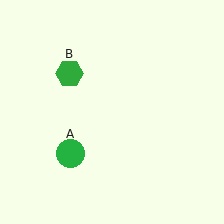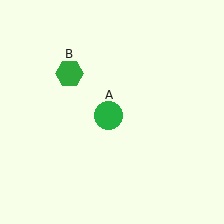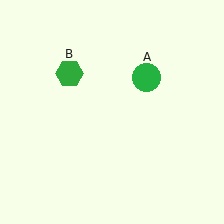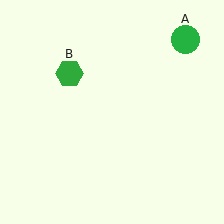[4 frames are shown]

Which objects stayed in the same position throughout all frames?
Green hexagon (object B) remained stationary.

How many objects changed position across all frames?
1 object changed position: green circle (object A).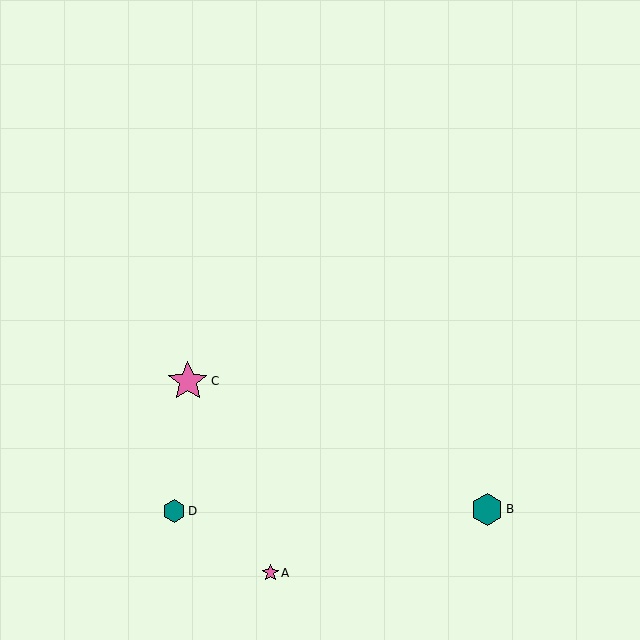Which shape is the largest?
The pink star (labeled C) is the largest.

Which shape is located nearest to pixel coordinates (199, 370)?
The pink star (labeled C) at (188, 381) is nearest to that location.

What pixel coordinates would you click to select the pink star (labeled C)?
Click at (188, 381) to select the pink star C.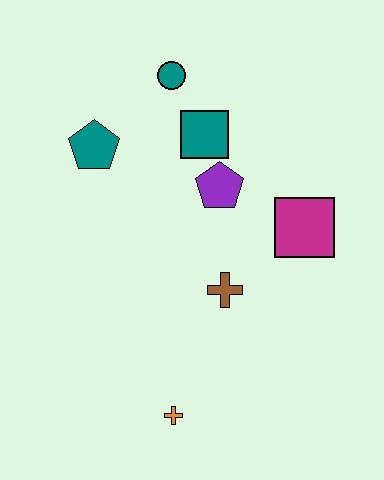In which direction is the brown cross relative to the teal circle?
The brown cross is below the teal circle.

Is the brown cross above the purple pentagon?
No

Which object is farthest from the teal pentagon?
The orange cross is farthest from the teal pentagon.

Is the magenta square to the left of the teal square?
No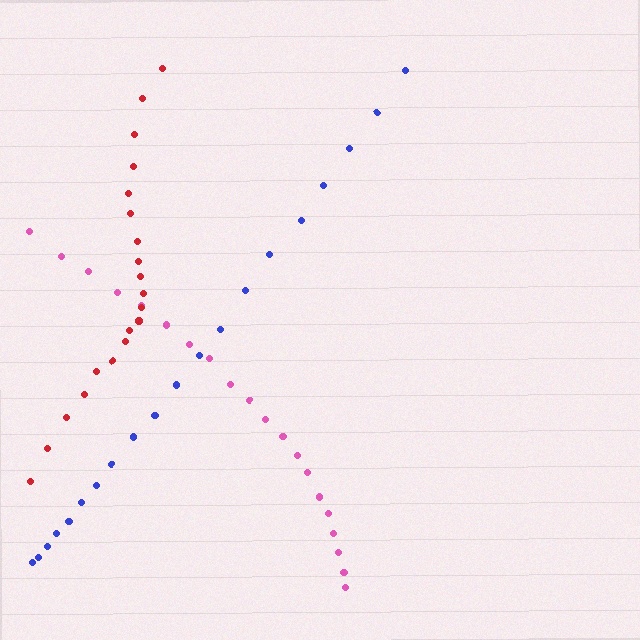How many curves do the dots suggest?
There are 3 distinct paths.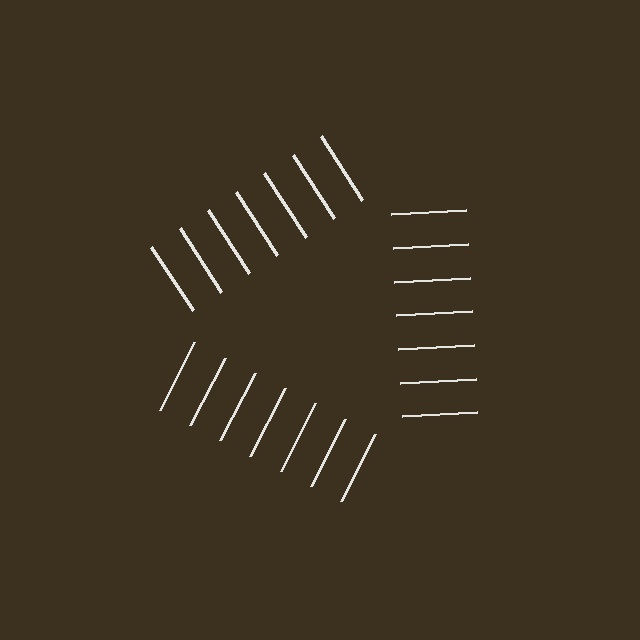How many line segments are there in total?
21 — 7 along each of the 3 edges.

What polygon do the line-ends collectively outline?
An illusory triangle — the line segments terminate on its edges but no continuous stroke is drawn.